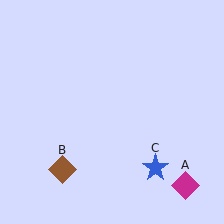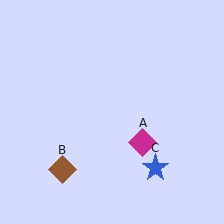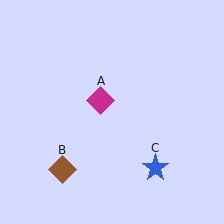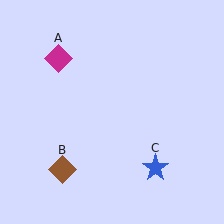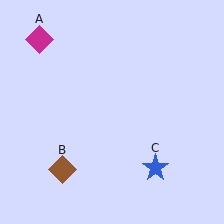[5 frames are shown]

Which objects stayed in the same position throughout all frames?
Brown diamond (object B) and blue star (object C) remained stationary.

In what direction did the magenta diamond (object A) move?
The magenta diamond (object A) moved up and to the left.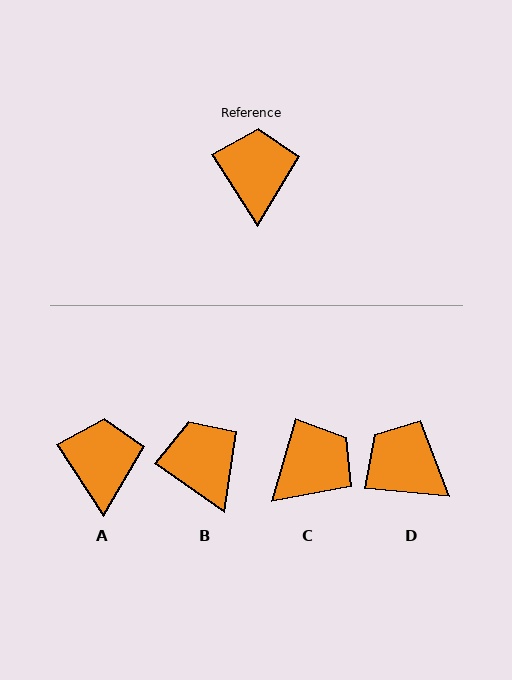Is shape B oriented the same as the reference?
No, it is off by about 22 degrees.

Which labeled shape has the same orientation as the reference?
A.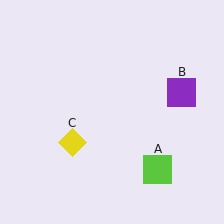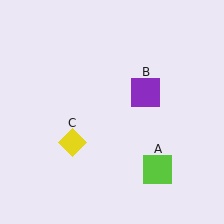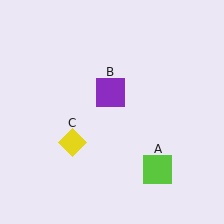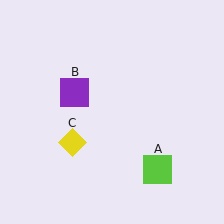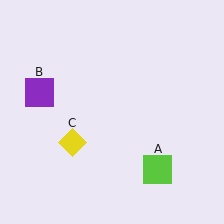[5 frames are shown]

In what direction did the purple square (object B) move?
The purple square (object B) moved left.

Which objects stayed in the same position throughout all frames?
Lime square (object A) and yellow diamond (object C) remained stationary.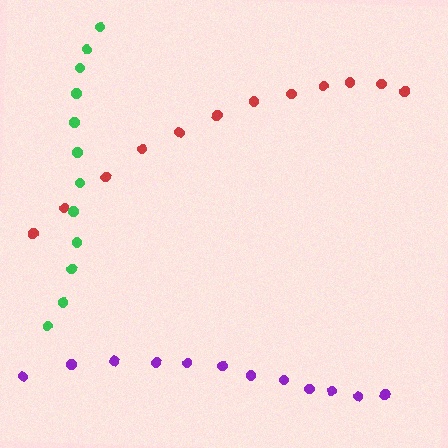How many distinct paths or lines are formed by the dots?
There are 3 distinct paths.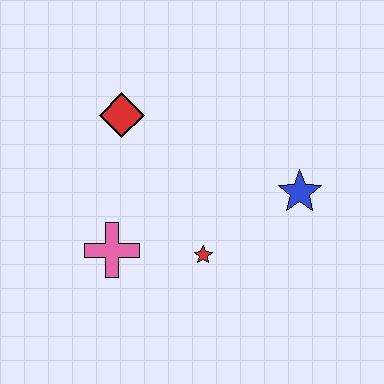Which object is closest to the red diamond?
The pink cross is closest to the red diamond.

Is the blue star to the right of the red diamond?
Yes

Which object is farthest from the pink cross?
The blue star is farthest from the pink cross.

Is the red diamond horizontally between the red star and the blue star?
No